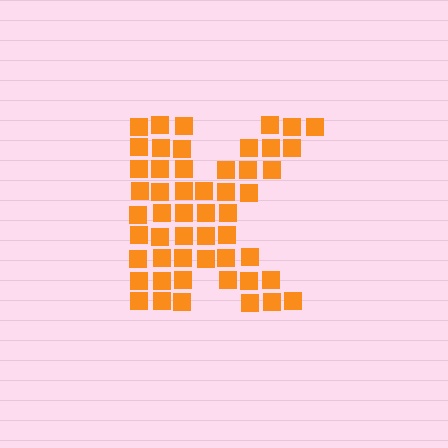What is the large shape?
The large shape is the letter K.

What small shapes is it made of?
It is made of small squares.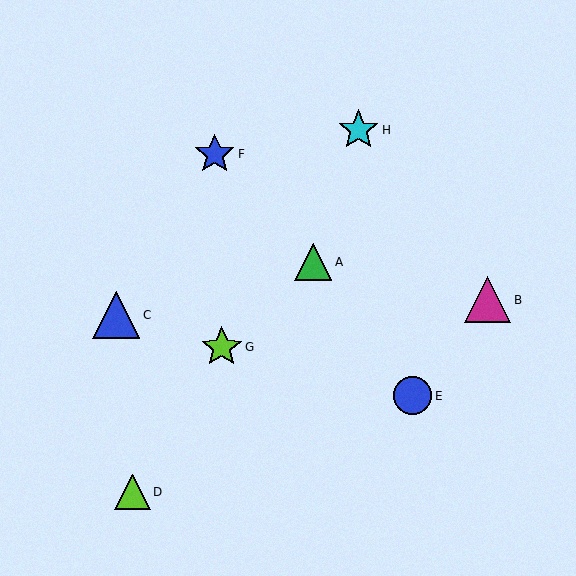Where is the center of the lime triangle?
The center of the lime triangle is at (132, 492).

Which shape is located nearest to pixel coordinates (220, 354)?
The lime star (labeled G) at (222, 347) is nearest to that location.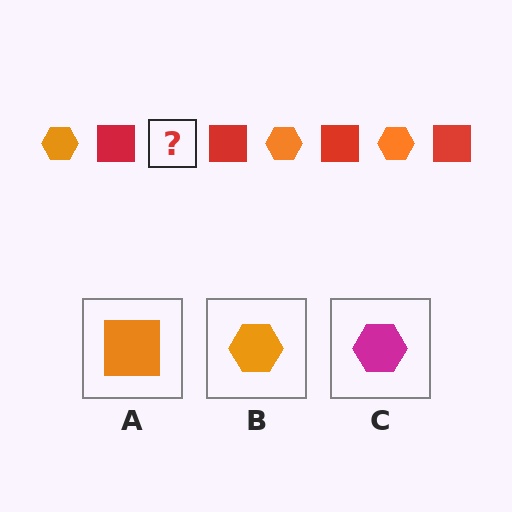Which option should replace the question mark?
Option B.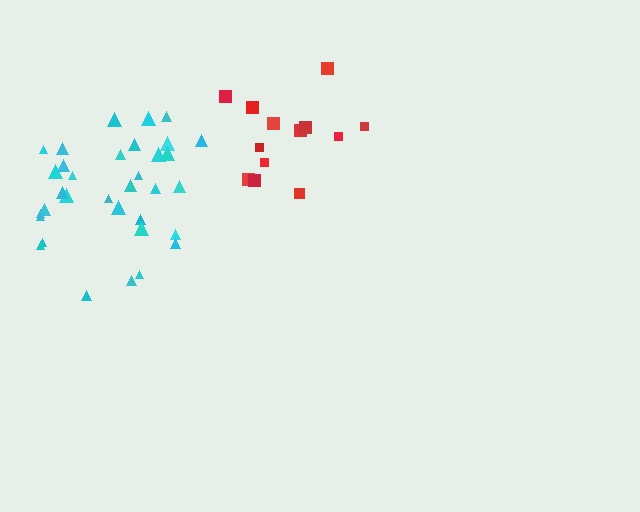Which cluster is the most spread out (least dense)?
Cyan.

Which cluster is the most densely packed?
Red.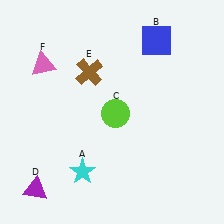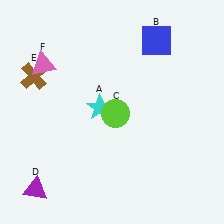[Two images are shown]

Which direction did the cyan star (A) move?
The cyan star (A) moved up.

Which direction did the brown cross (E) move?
The brown cross (E) moved left.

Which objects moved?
The objects that moved are: the cyan star (A), the brown cross (E).